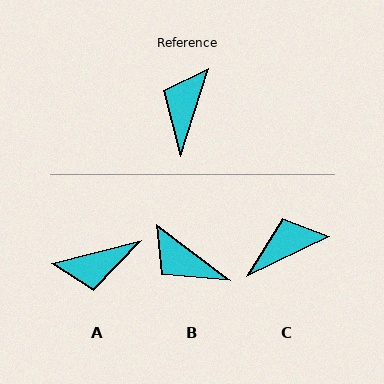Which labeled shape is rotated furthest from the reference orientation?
A, about 122 degrees away.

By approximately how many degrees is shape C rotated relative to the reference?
Approximately 47 degrees clockwise.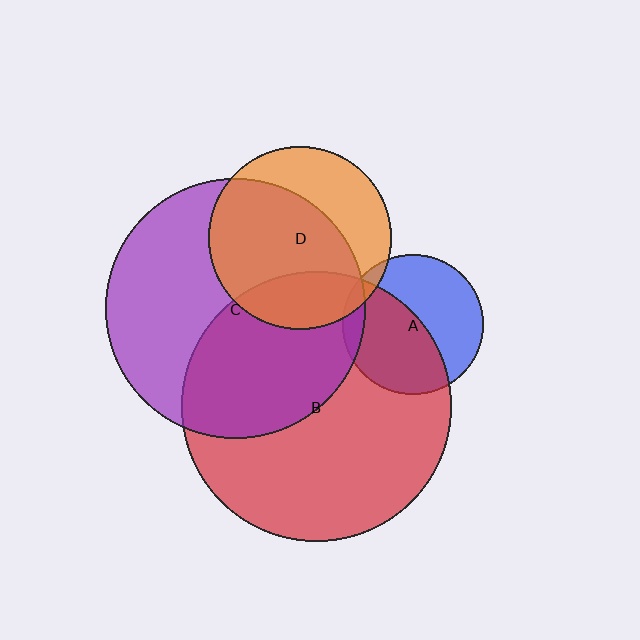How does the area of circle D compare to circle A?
Approximately 1.7 times.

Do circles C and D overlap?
Yes.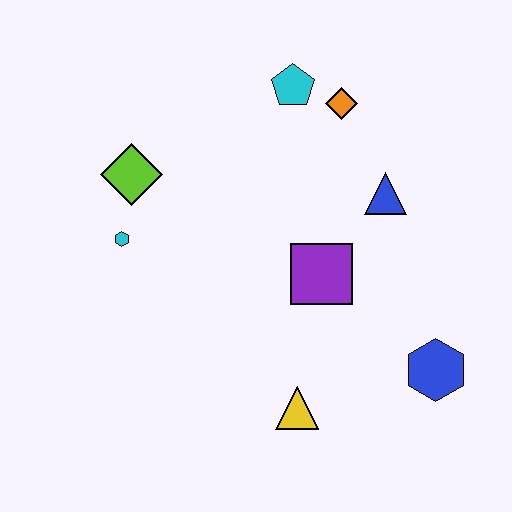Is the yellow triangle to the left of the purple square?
Yes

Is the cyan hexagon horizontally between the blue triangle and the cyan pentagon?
No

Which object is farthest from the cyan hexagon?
The blue hexagon is farthest from the cyan hexagon.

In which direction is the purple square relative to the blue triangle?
The purple square is below the blue triangle.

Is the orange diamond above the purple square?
Yes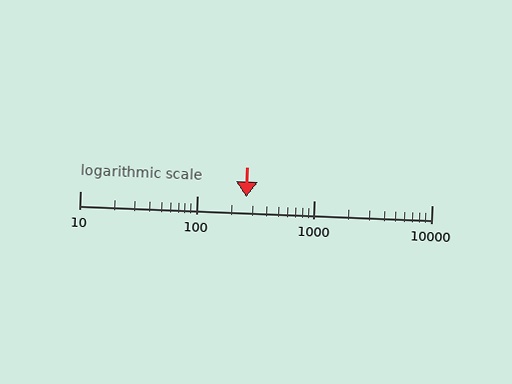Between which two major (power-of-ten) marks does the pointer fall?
The pointer is between 100 and 1000.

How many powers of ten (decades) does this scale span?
The scale spans 3 decades, from 10 to 10000.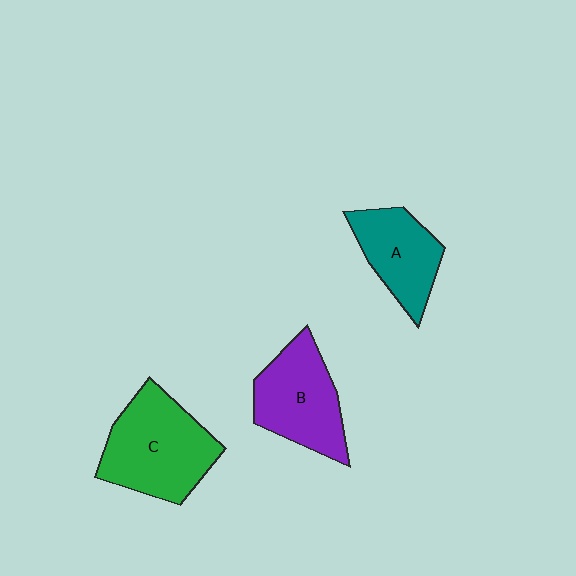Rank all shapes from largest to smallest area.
From largest to smallest: C (green), B (purple), A (teal).